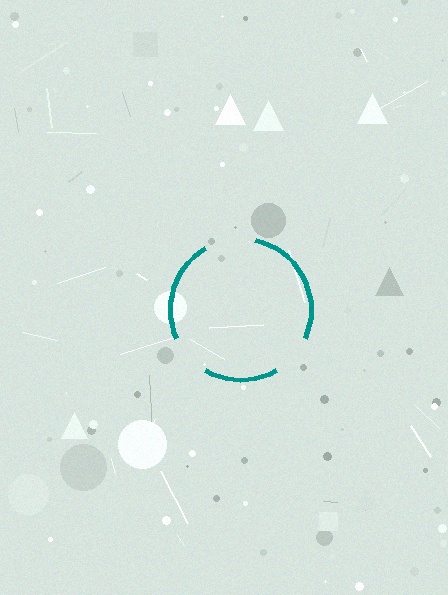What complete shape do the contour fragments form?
The contour fragments form a circle.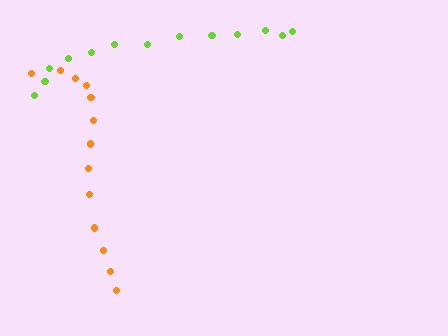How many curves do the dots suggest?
There are 2 distinct paths.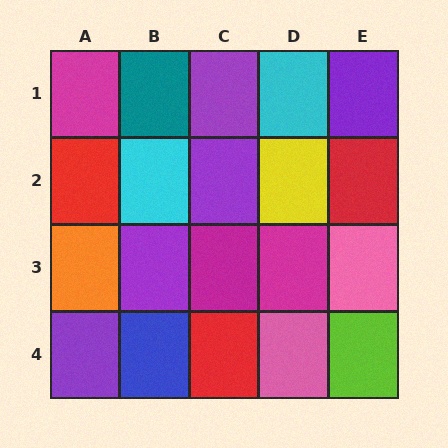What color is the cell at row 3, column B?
Purple.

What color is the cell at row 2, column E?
Red.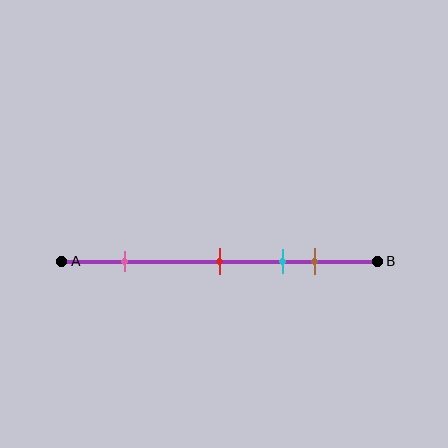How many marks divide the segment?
There are 4 marks dividing the segment.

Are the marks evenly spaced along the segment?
No, the marks are not evenly spaced.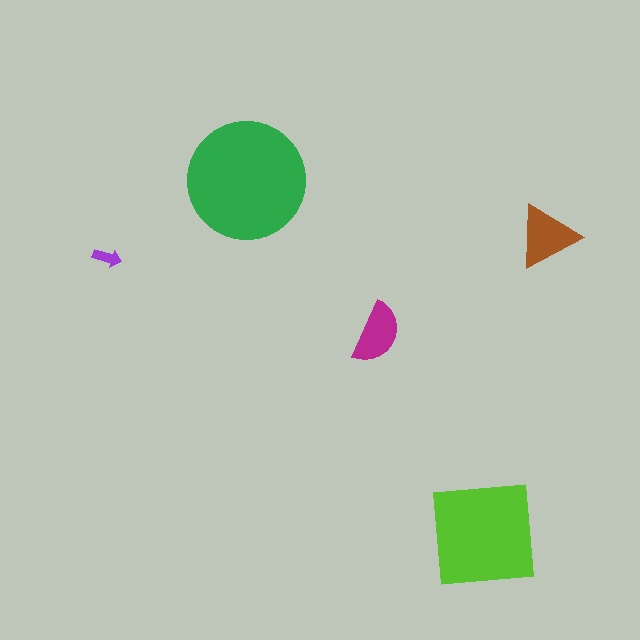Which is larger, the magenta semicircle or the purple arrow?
The magenta semicircle.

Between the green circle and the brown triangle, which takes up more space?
The green circle.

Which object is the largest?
The green circle.